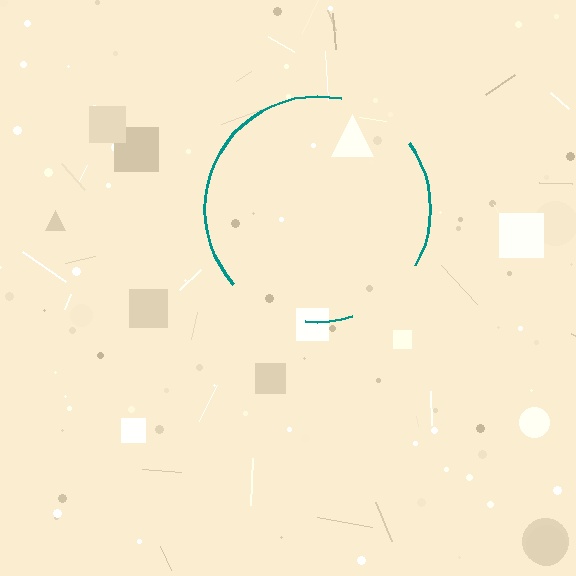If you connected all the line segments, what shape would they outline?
They would outline a circle.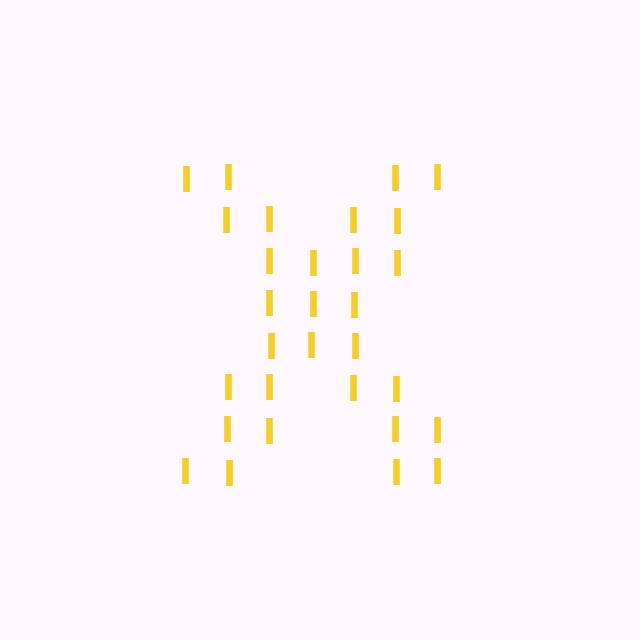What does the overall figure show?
The overall figure shows the letter X.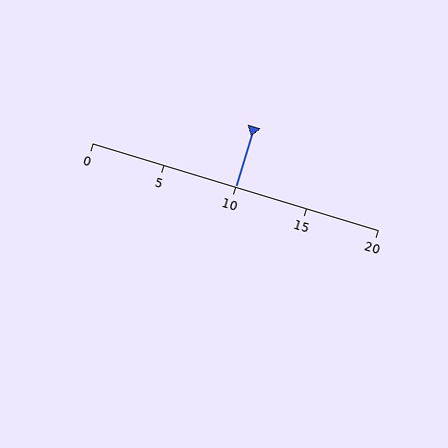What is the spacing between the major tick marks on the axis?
The major ticks are spaced 5 apart.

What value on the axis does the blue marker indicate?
The marker indicates approximately 10.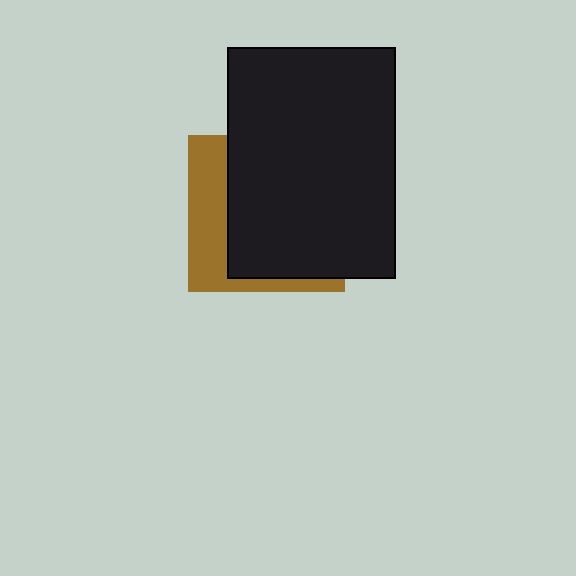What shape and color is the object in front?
The object in front is a black rectangle.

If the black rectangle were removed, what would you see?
You would see the complete brown square.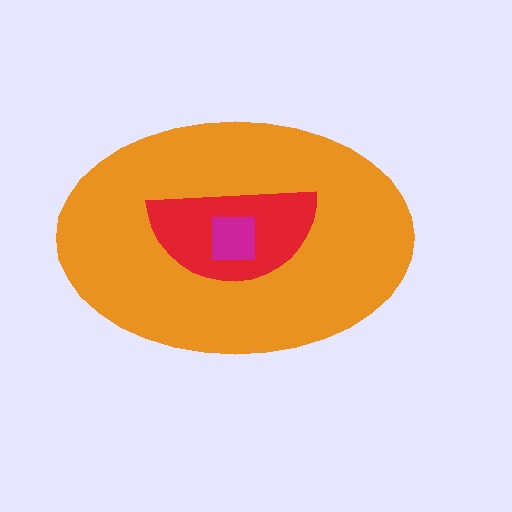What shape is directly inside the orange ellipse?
The red semicircle.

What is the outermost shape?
The orange ellipse.